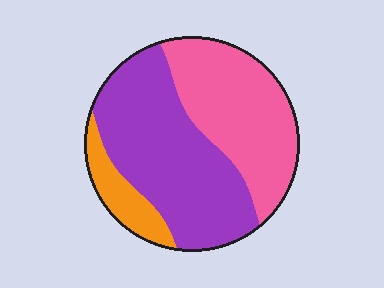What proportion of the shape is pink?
Pink takes up between a quarter and a half of the shape.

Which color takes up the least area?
Orange, at roughly 10%.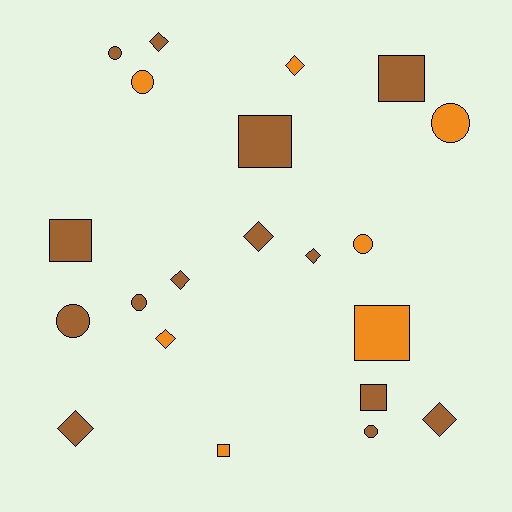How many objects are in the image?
There are 21 objects.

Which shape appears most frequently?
Diamond, with 8 objects.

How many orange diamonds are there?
There are 2 orange diamonds.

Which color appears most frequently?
Brown, with 14 objects.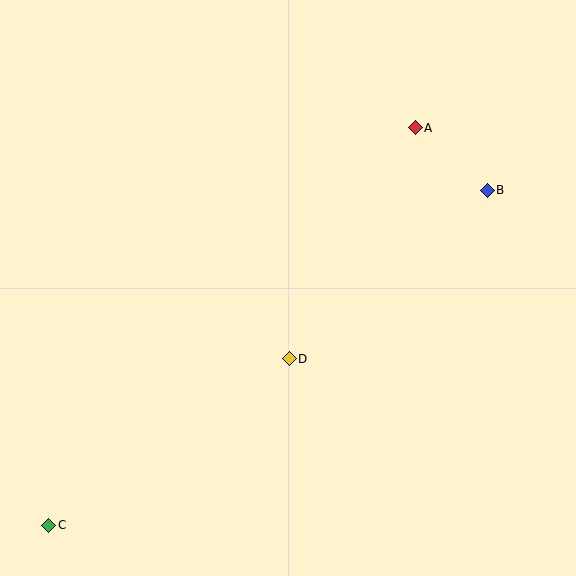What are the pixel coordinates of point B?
Point B is at (487, 190).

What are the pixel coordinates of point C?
Point C is at (48, 525).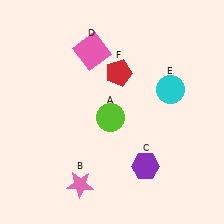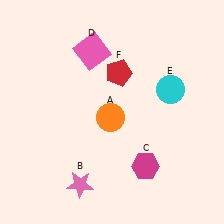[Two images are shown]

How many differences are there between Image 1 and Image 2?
There are 2 differences between the two images.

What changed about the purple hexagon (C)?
In Image 1, C is purple. In Image 2, it changed to magenta.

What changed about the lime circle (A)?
In Image 1, A is lime. In Image 2, it changed to orange.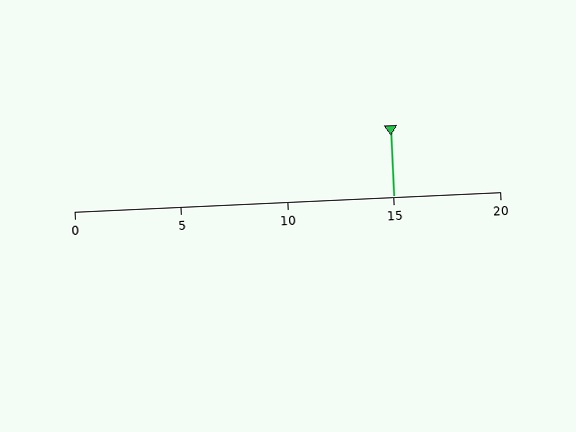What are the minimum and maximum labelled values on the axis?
The axis runs from 0 to 20.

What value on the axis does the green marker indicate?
The marker indicates approximately 15.